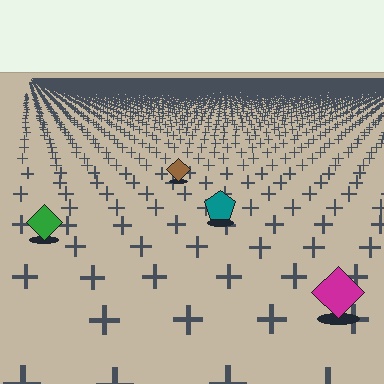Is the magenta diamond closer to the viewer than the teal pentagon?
Yes. The magenta diamond is closer — you can tell from the texture gradient: the ground texture is coarser near it.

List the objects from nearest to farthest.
From nearest to farthest: the magenta diamond, the green diamond, the teal pentagon, the brown diamond.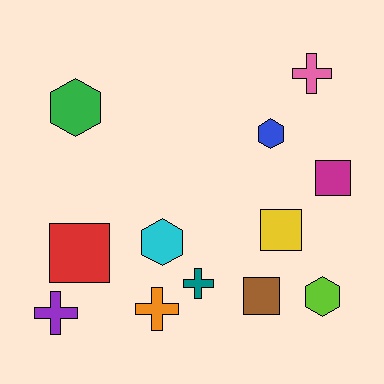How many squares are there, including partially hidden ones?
There are 4 squares.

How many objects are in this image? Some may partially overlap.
There are 12 objects.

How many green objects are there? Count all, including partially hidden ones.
There is 1 green object.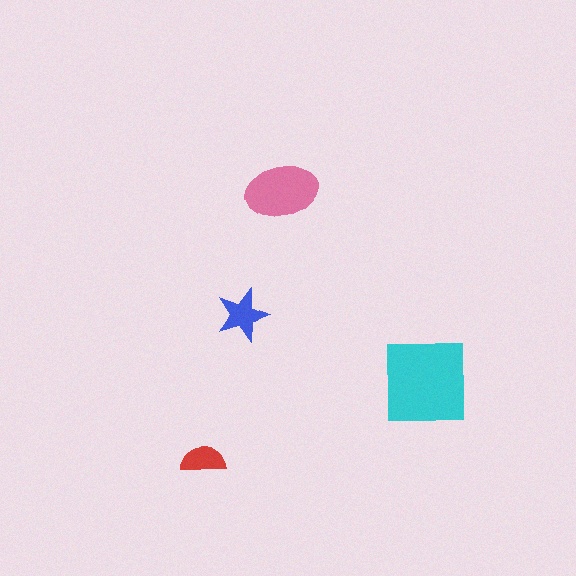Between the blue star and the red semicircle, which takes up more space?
The blue star.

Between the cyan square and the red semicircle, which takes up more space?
The cyan square.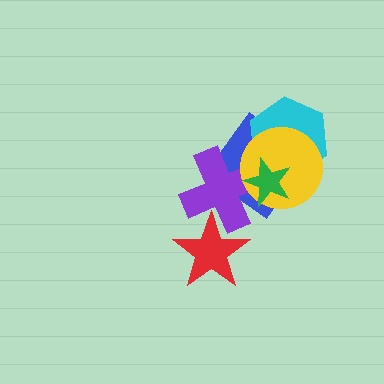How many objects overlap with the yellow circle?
4 objects overlap with the yellow circle.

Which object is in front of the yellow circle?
The green star is in front of the yellow circle.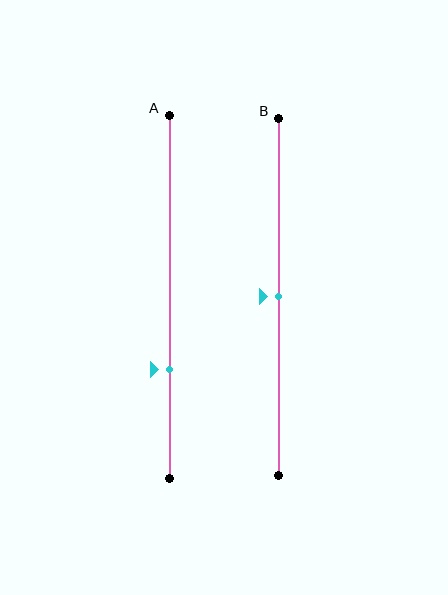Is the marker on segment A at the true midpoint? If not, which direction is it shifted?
No, the marker on segment A is shifted downward by about 20% of the segment length.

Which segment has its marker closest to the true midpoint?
Segment B has its marker closest to the true midpoint.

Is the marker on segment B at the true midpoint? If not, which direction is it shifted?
Yes, the marker on segment B is at the true midpoint.